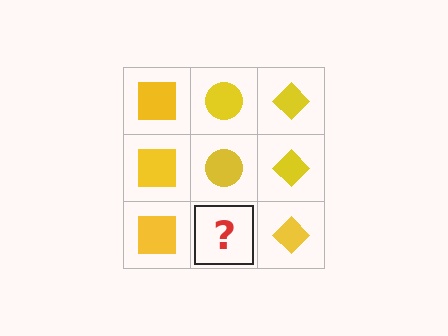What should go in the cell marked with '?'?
The missing cell should contain a yellow circle.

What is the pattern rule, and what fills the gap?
The rule is that each column has a consistent shape. The gap should be filled with a yellow circle.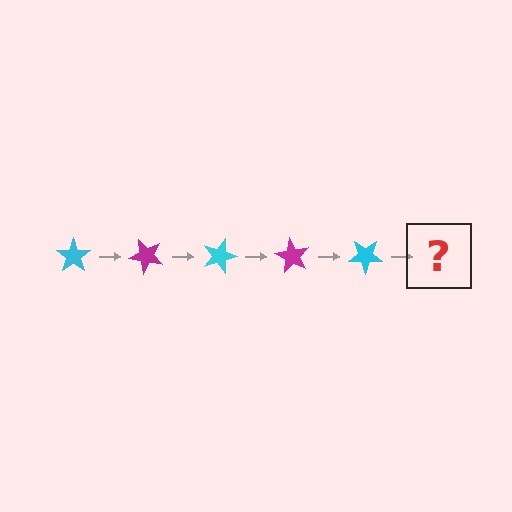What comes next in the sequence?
The next element should be a magenta star, rotated 225 degrees from the start.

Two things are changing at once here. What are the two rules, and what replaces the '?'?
The two rules are that it rotates 45 degrees each step and the color cycles through cyan and magenta. The '?' should be a magenta star, rotated 225 degrees from the start.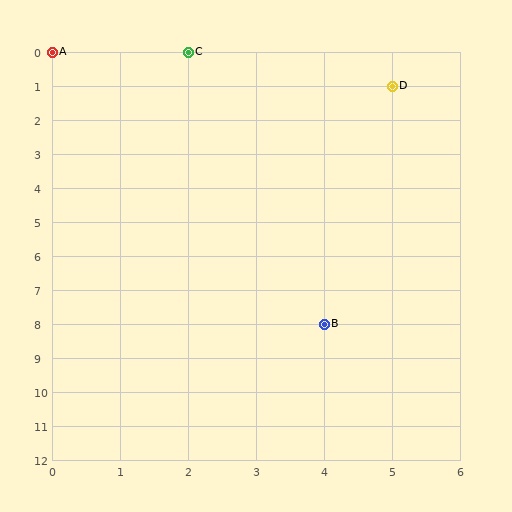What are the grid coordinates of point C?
Point C is at grid coordinates (2, 0).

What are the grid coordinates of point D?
Point D is at grid coordinates (5, 1).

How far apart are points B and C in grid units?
Points B and C are 2 columns and 8 rows apart (about 8.2 grid units diagonally).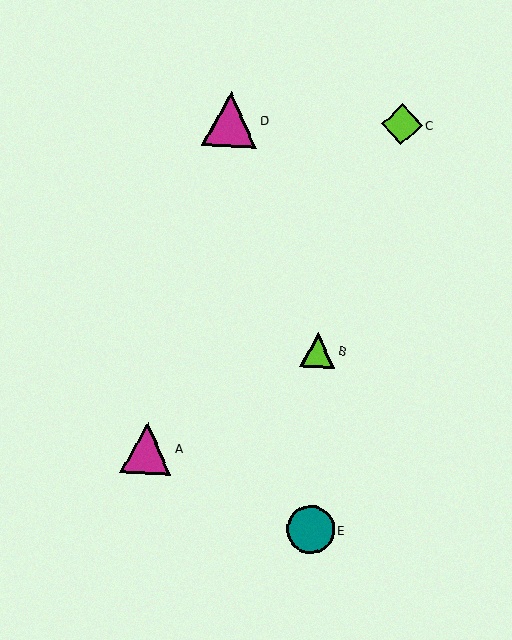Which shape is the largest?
The magenta triangle (labeled D) is the largest.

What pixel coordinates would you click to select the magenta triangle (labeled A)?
Click at (146, 448) to select the magenta triangle A.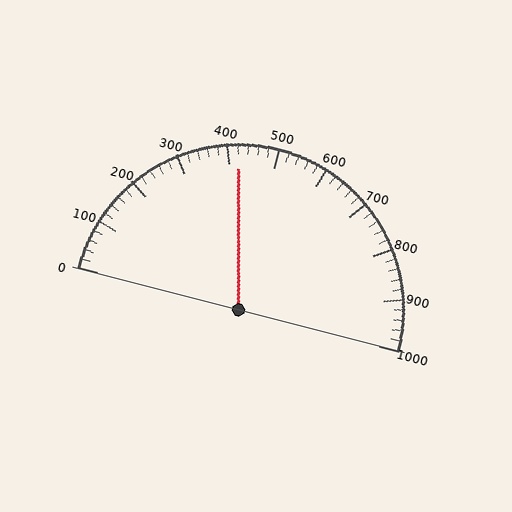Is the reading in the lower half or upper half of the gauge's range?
The reading is in the lower half of the range (0 to 1000).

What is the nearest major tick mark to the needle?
The nearest major tick mark is 400.